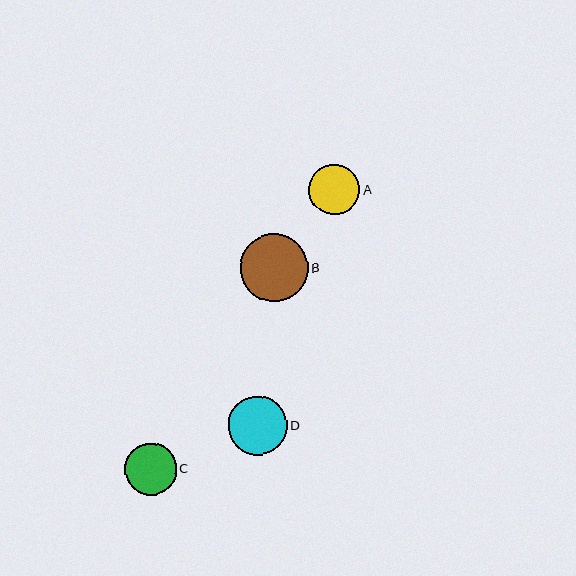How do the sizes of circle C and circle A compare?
Circle C and circle A are approximately the same size.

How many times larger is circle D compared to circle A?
Circle D is approximately 1.2 times the size of circle A.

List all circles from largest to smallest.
From largest to smallest: B, D, C, A.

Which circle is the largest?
Circle B is the largest with a size of approximately 68 pixels.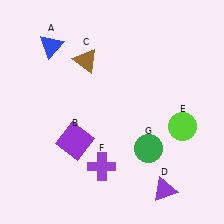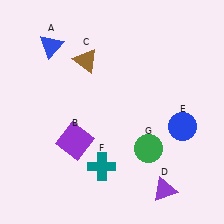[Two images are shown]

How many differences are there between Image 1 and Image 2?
There are 2 differences between the two images.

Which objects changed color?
E changed from lime to blue. F changed from purple to teal.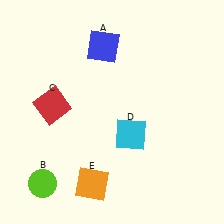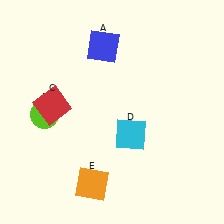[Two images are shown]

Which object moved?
The lime circle (B) moved up.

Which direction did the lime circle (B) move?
The lime circle (B) moved up.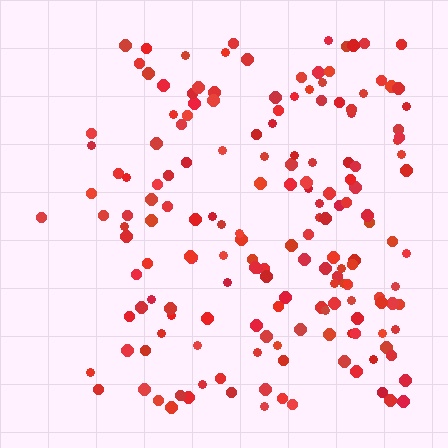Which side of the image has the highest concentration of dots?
The right.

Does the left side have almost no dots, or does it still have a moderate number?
Still a moderate number, just noticeably fewer than the right.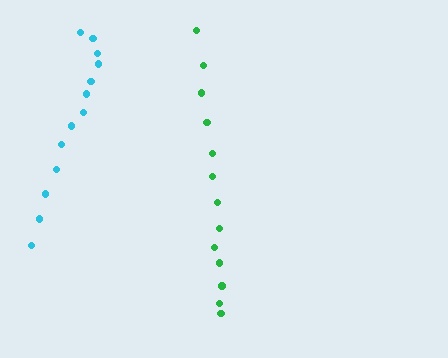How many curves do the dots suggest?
There are 2 distinct paths.